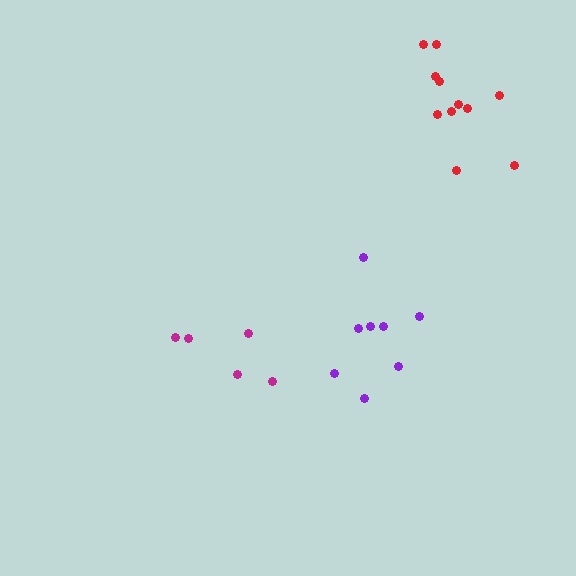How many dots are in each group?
Group 1: 8 dots, Group 2: 5 dots, Group 3: 11 dots (24 total).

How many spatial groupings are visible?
There are 3 spatial groupings.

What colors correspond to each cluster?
The clusters are colored: purple, magenta, red.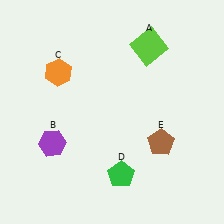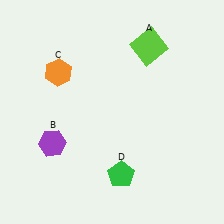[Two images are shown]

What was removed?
The brown pentagon (E) was removed in Image 2.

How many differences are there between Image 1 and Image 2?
There is 1 difference between the two images.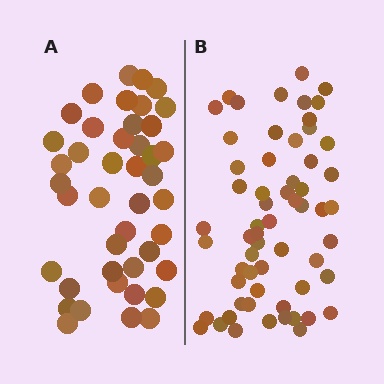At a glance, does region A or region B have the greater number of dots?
Region B (the right region) has more dots.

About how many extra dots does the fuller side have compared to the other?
Region B has approximately 15 more dots than region A.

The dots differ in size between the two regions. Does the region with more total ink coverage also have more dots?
No. Region A has more total ink coverage because its dots are larger, but region B actually contains more individual dots. Total area can be misleading — the number of items is what matters here.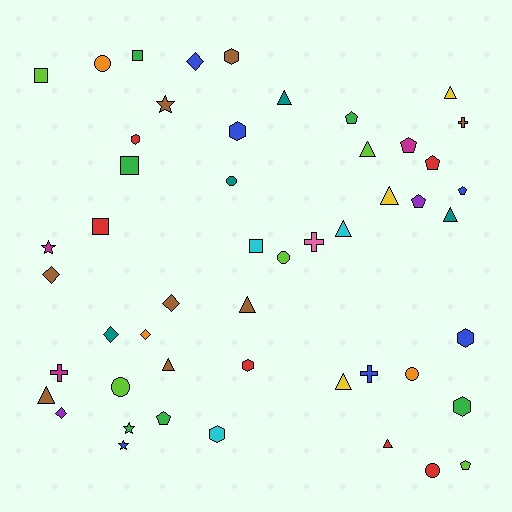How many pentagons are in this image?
There are 7 pentagons.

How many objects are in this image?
There are 50 objects.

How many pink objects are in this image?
There is 1 pink object.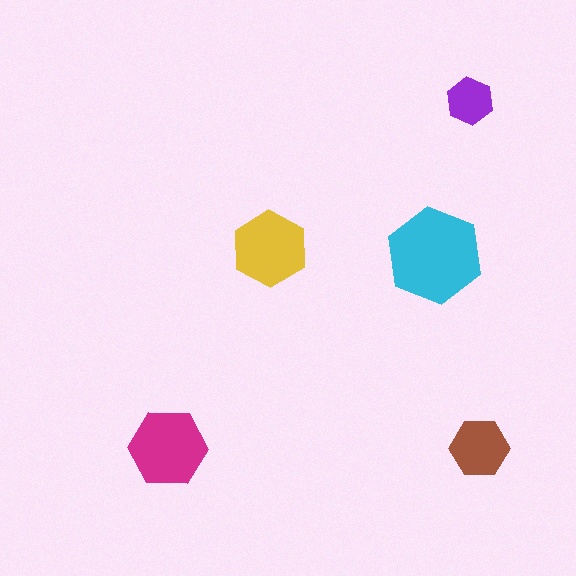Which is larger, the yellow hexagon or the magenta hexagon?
The magenta one.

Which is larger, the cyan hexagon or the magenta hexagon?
The cyan one.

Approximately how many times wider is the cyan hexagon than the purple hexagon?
About 2 times wider.